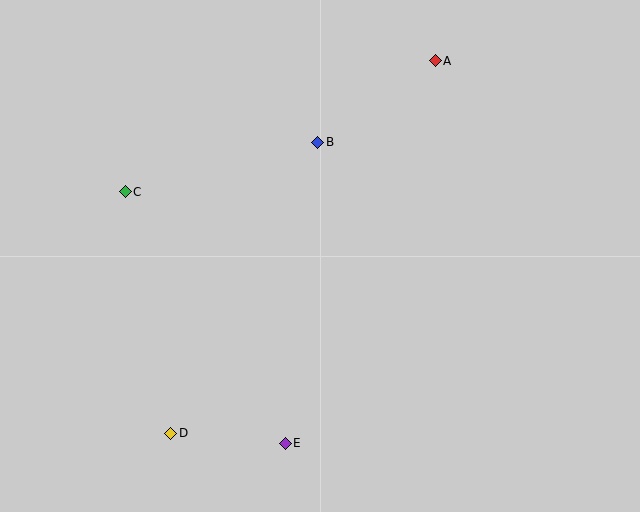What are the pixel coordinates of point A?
Point A is at (435, 61).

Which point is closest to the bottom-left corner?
Point D is closest to the bottom-left corner.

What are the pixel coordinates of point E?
Point E is at (285, 443).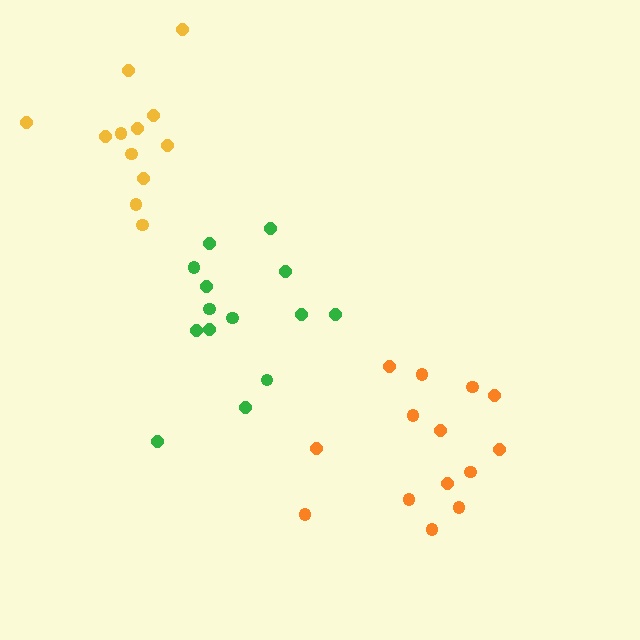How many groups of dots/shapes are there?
There are 3 groups.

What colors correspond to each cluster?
The clusters are colored: yellow, orange, green.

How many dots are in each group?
Group 1: 12 dots, Group 2: 14 dots, Group 3: 14 dots (40 total).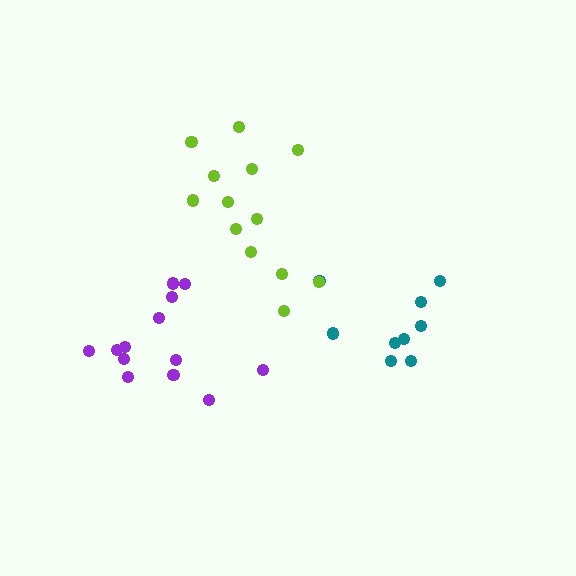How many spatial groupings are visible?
There are 3 spatial groupings.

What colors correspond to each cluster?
The clusters are colored: teal, purple, lime.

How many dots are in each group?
Group 1: 9 dots, Group 2: 13 dots, Group 3: 13 dots (35 total).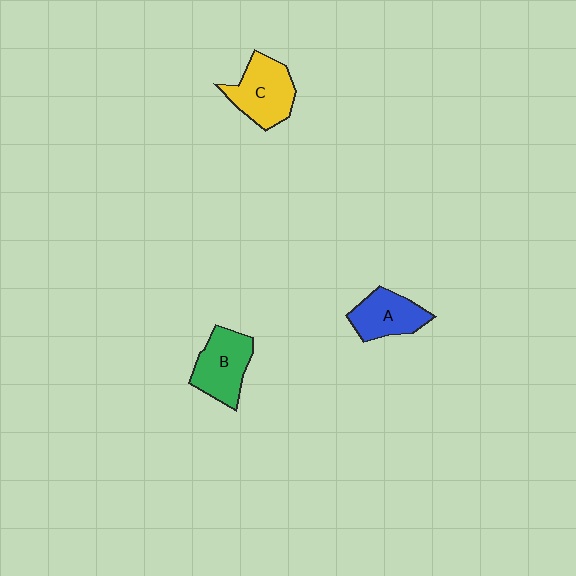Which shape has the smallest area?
Shape A (blue).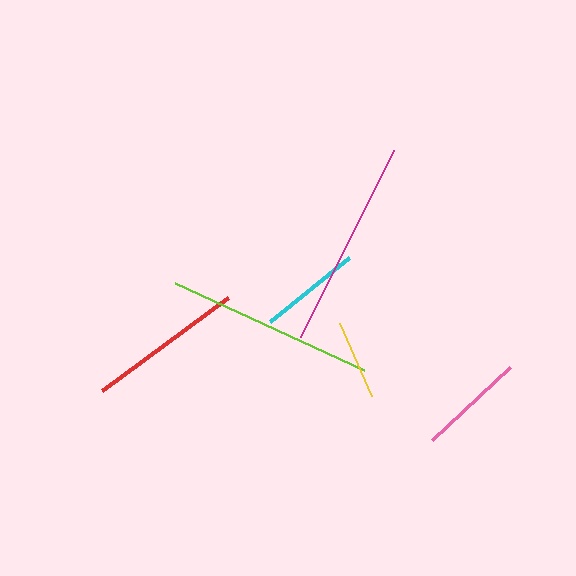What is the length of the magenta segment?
The magenta segment is approximately 209 pixels long.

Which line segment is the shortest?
The yellow line is the shortest at approximately 80 pixels.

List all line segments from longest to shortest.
From longest to shortest: magenta, lime, red, pink, cyan, yellow.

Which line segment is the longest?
The magenta line is the longest at approximately 209 pixels.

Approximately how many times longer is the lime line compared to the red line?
The lime line is approximately 1.3 times the length of the red line.